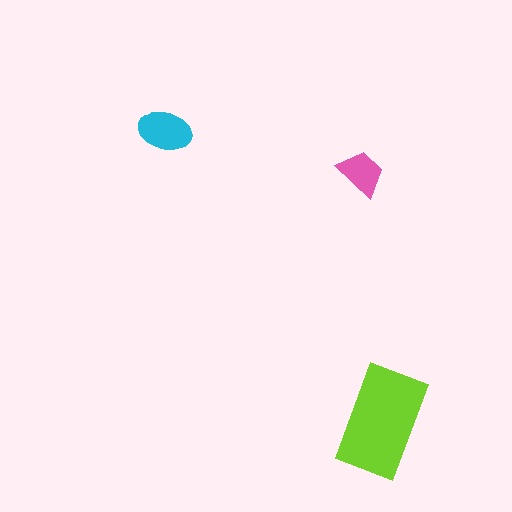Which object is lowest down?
The lime rectangle is bottommost.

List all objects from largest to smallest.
The lime rectangle, the cyan ellipse, the pink trapezoid.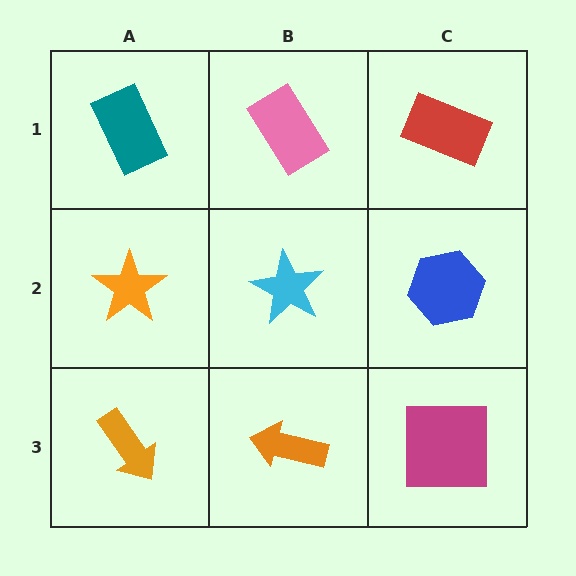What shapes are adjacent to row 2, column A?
A teal rectangle (row 1, column A), an orange arrow (row 3, column A), a cyan star (row 2, column B).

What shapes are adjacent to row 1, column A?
An orange star (row 2, column A), a pink rectangle (row 1, column B).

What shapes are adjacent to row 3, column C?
A blue hexagon (row 2, column C), an orange arrow (row 3, column B).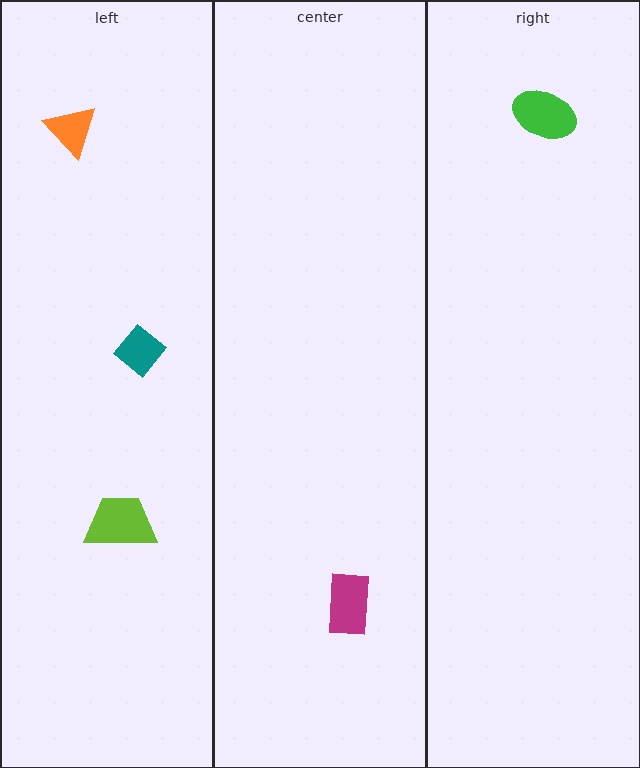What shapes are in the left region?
The lime trapezoid, the orange triangle, the teal diamond.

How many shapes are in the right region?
1.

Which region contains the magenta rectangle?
The center region.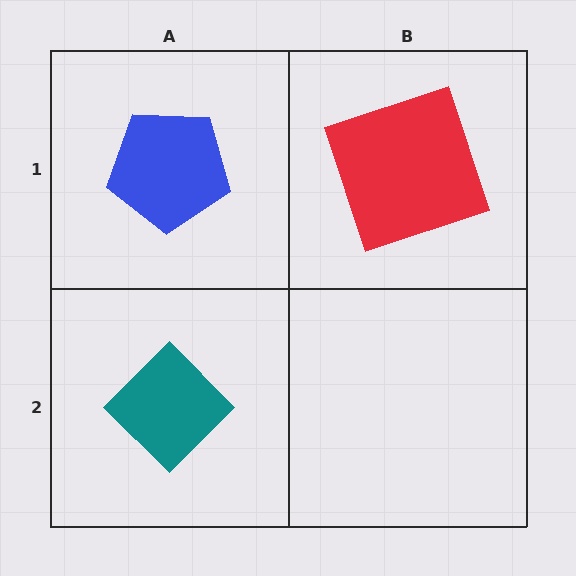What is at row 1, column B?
A red square.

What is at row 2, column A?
A teal diamond.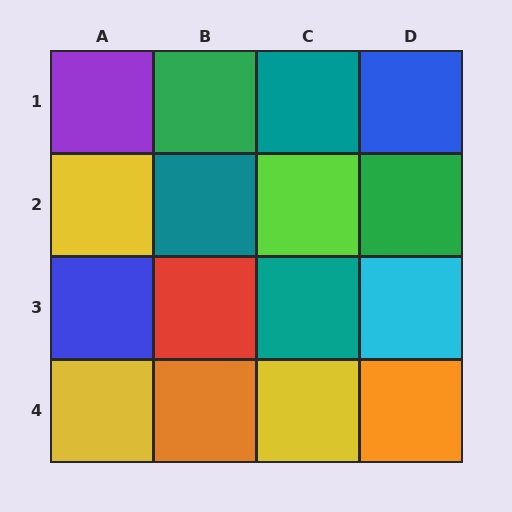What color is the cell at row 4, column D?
Orange.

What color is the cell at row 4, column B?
Orange.